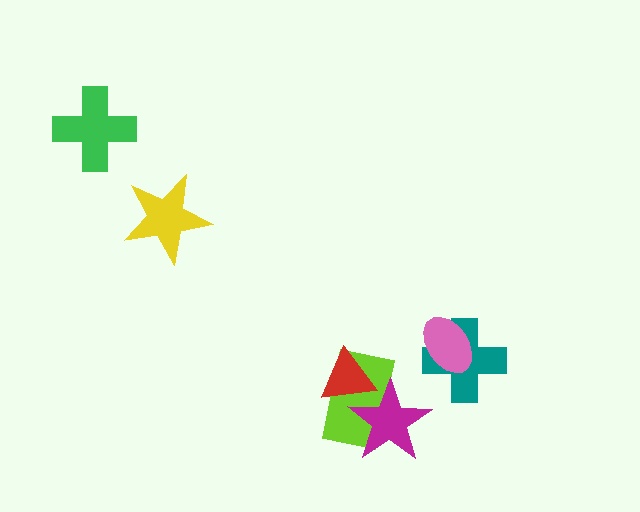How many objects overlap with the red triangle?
2 objects overlap with the red triangle.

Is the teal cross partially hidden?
Yes, it is partially covered by another shape.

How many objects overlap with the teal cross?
1 object overlaps with the teal cross.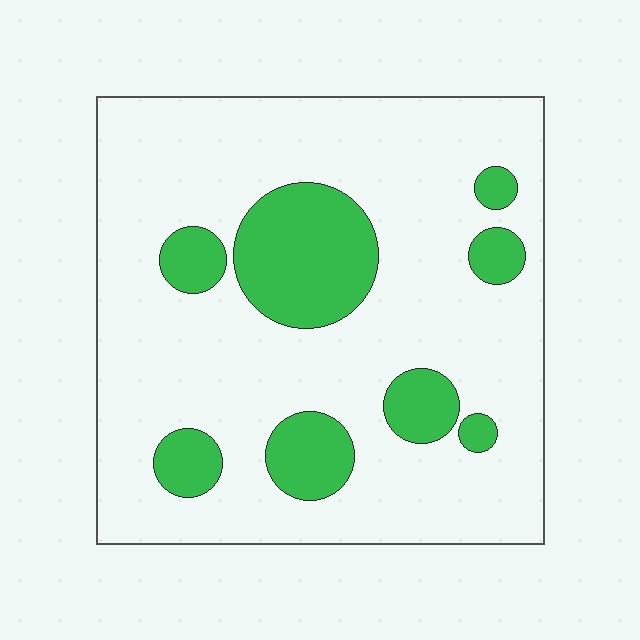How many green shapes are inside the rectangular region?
8.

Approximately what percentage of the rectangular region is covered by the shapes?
Approximately 20%.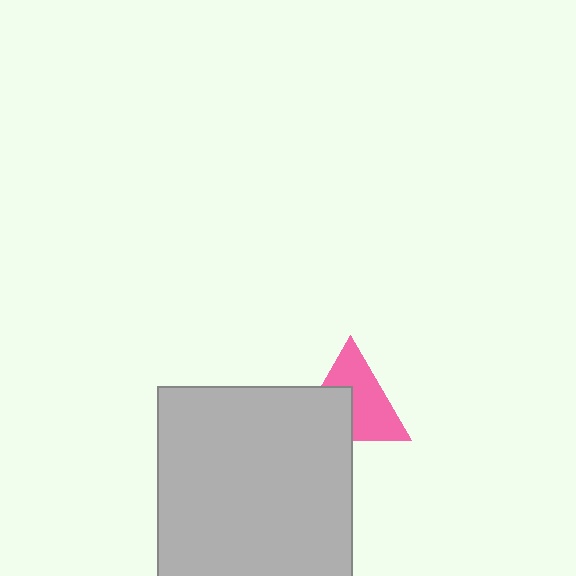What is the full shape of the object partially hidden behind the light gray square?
The partially hidden object is a pink triangle.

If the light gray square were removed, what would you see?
You would see the complete pink triangle.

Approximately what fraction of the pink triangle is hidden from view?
Roughly 41% of the pink triangle is hidden behind the light gray square.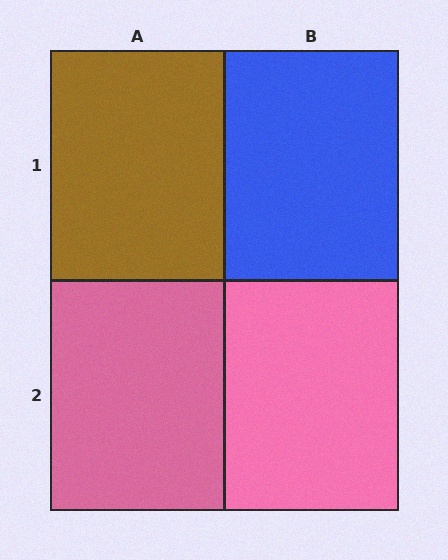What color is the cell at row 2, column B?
Pink.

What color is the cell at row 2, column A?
Pink.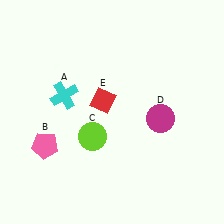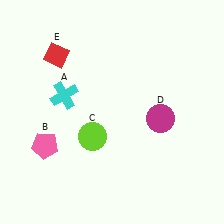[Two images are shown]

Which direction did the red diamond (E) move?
The red diamond (E) moved left.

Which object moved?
The red diamond (E) moved left.